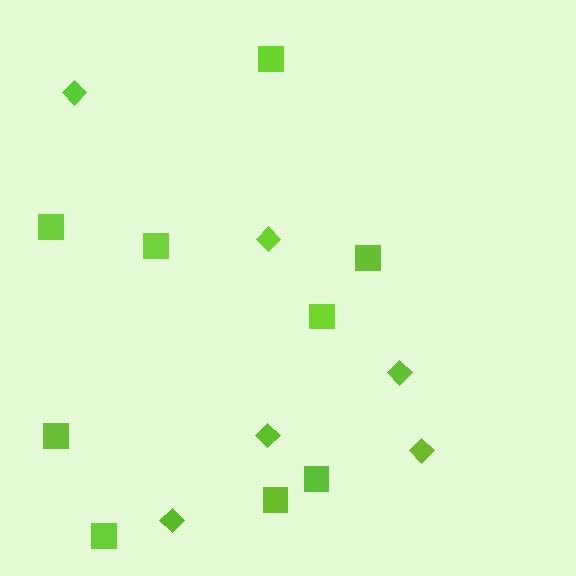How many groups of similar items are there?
There are 2 groups: one group of squares (9) and one group of diamonds (6).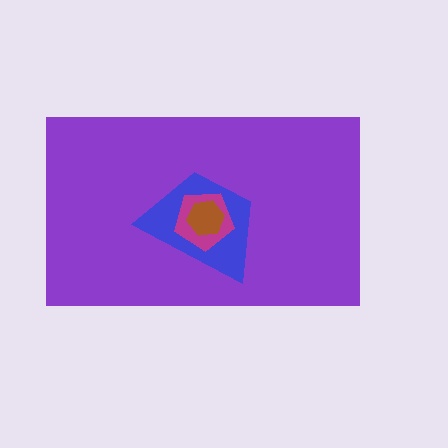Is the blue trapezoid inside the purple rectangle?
Yes.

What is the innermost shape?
The brown hexagon.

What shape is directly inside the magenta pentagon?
The brown hexagon.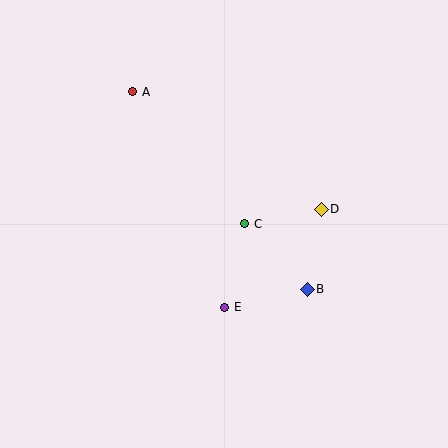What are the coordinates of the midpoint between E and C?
The midpoint between E and C is at (235, 265).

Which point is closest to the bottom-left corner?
Point E is closest to the bottom-left corner.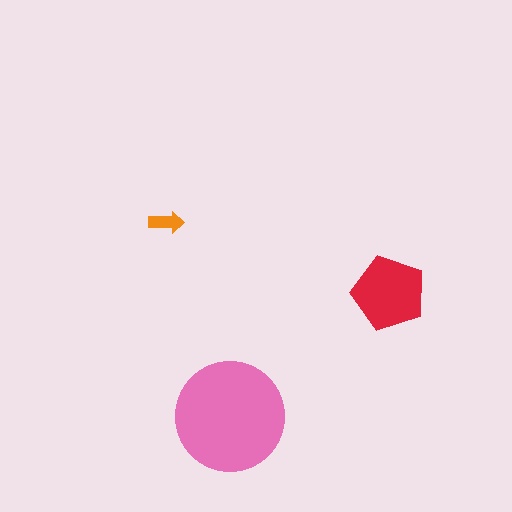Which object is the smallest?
The orange arrow.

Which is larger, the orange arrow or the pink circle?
The pink circle.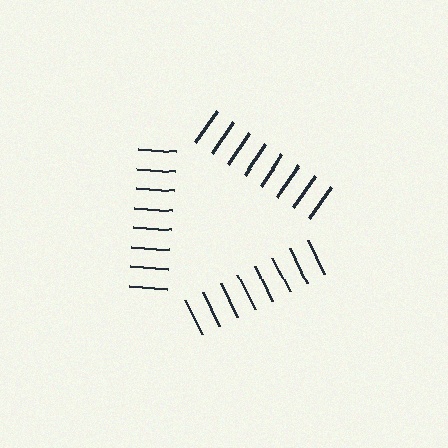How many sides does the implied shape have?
3 sides — the line-ends trace a triangle.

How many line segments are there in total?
24 — 8 along each of the 3 edges.